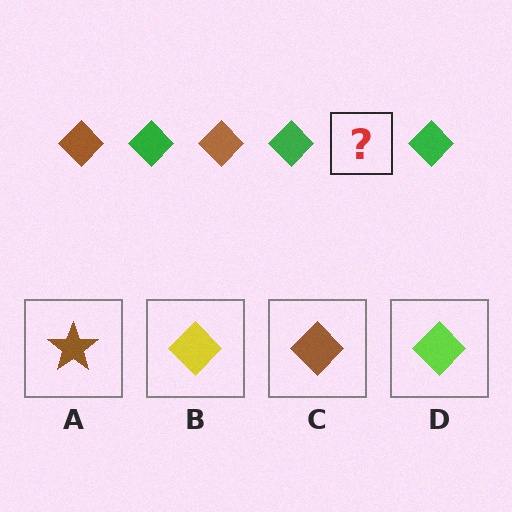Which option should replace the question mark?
Option C.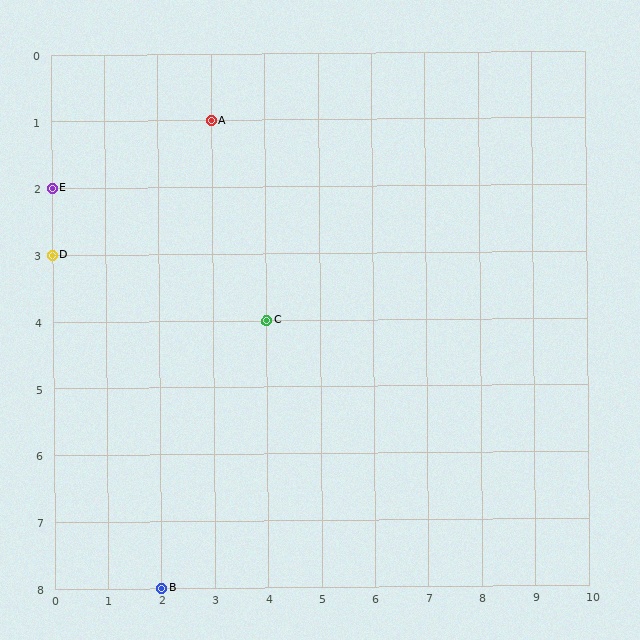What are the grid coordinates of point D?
Point D is at grid coordinates (0, 3).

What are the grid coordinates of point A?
Point A is at grid coordinates (3, 1).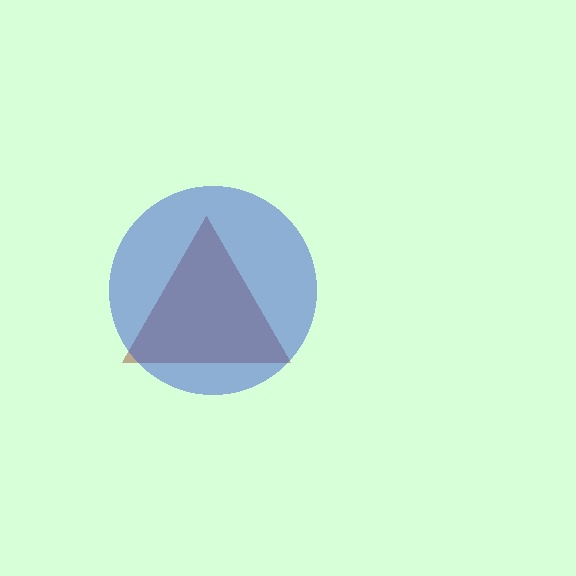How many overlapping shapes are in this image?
There are 2 overlapping shapes in the image.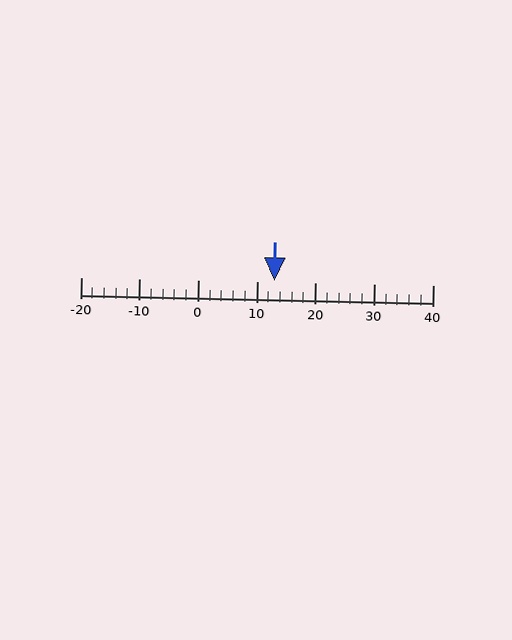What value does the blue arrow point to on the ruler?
The blue arrow points to approximately 13.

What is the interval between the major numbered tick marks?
The major tick marks are spaced 10 units apart.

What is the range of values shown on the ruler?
The ruler shows values from -20 to 40.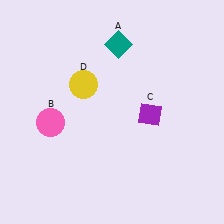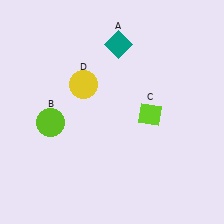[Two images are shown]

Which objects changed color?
B changed from pink to lime. C changed from purple to lime.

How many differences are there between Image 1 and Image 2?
There are 2 differences between the two images.